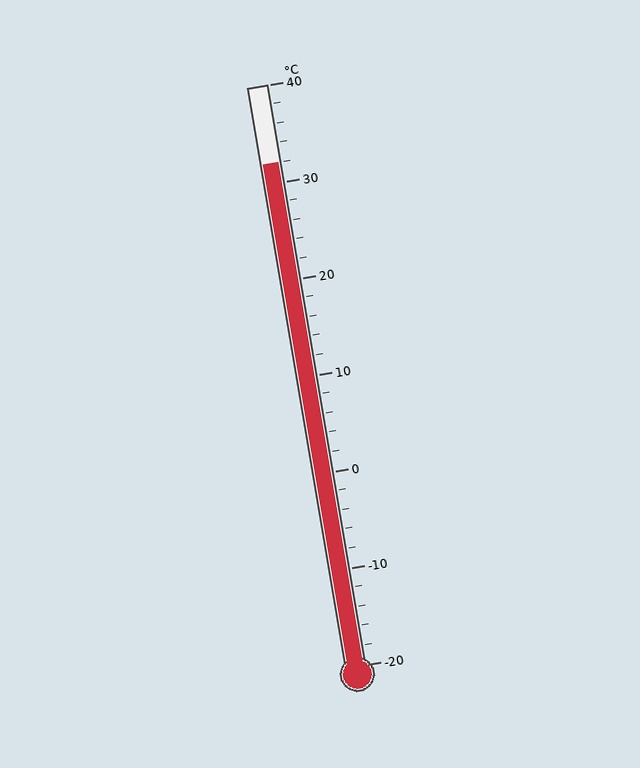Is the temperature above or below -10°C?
The temperature is above -10°C.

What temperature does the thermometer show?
The thermometer shows approximately 32°C.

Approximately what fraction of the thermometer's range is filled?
The thermometer is filled to approximately 85% of its range.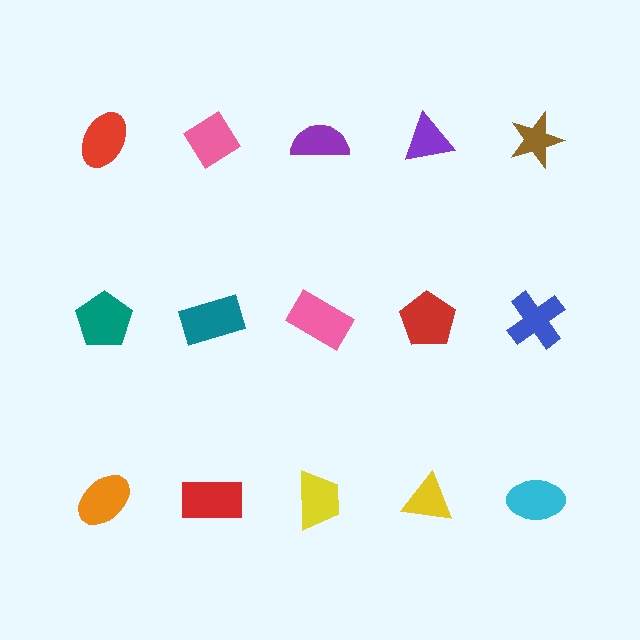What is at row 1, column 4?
A purple triangle.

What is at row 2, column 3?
A pink rectangle.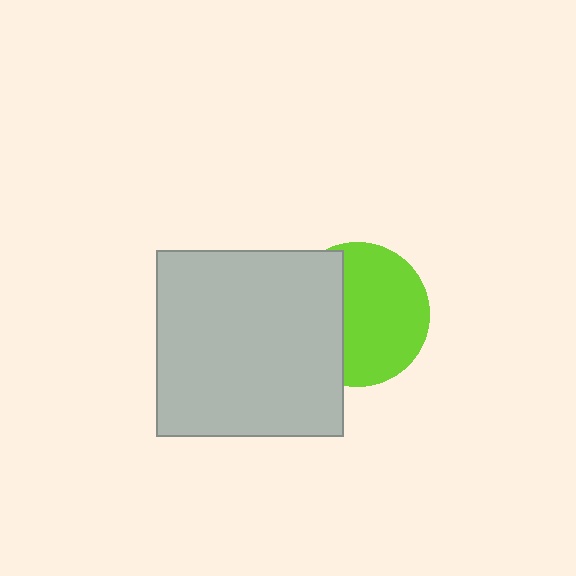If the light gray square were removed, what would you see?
You would see the complete lime circle.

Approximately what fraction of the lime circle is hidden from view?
Roughly 37% of the lime circle is hidden behind the light gray square.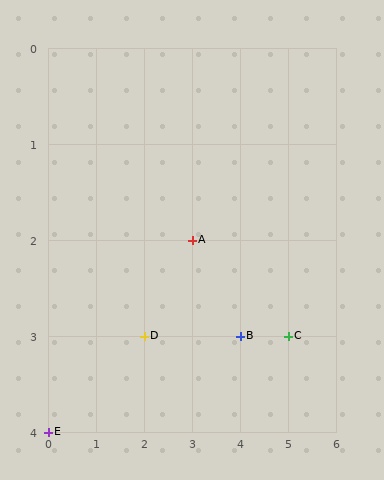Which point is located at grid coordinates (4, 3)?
Point B is at (4, 3).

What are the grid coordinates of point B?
Point B is at grid coordinates (4, 3).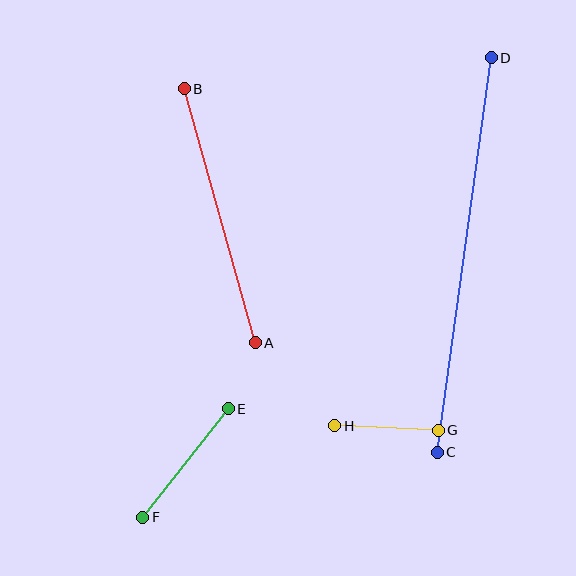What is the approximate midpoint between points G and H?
The midpoint is at approximately (386, 428) pixels.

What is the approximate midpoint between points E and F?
The midpoint is at approximately (185, 463) pixels.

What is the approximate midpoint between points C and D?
The midpoint is at approximately (464, 255) pixels.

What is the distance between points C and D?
The distance is approximately 398 pixels.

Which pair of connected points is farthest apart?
Points C and D are farthest apart.